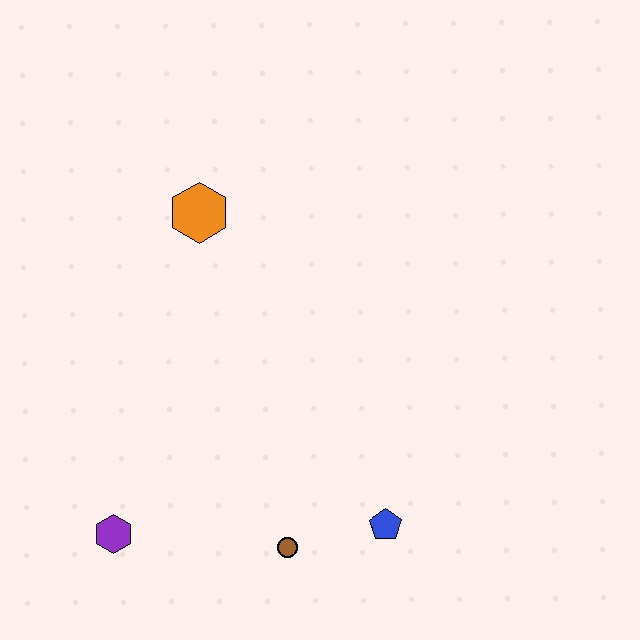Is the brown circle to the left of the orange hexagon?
No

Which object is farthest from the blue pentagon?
The orange hexagon is farthest from the blue pentagon.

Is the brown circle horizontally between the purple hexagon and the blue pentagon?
Yes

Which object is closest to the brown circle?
The blue pentagon is closest to the brown circle.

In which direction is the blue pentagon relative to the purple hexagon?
The blue pentagon is to the right of the purple hexagon.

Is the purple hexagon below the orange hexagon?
Yes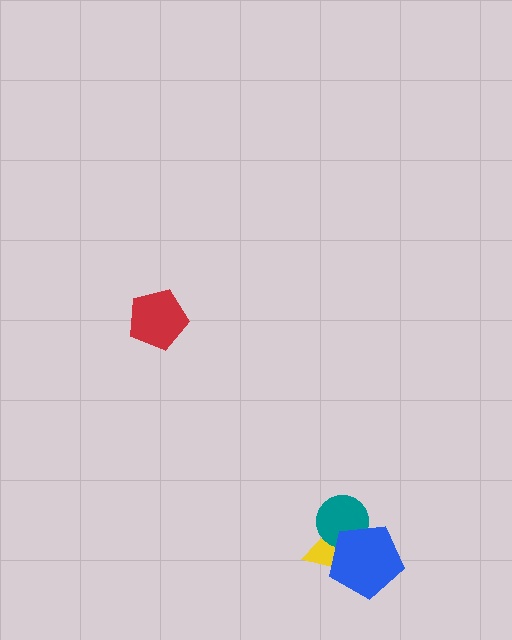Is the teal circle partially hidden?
Yes, it is partially covered by another shape.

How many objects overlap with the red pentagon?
0 objects overlap with the red pentagon.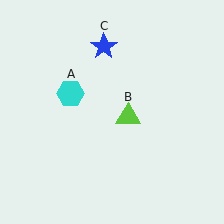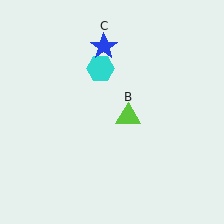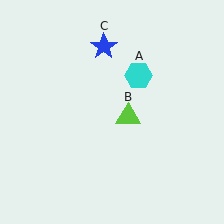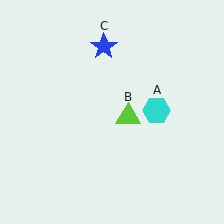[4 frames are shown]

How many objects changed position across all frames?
1 object changed position: cyan hexagon (object A).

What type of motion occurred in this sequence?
The cyan hexagon (object A) rotated clockwise around the center of the scene.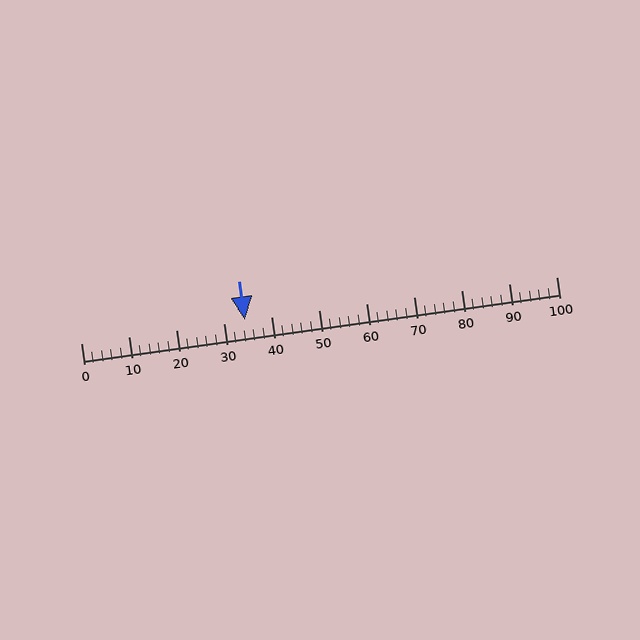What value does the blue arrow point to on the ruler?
The blue arrow points to approximately 34.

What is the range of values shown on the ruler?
The ruler shows values from 0 to 100.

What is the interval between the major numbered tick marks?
The major tick marks are spaced 10 units apart.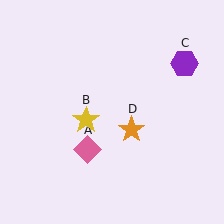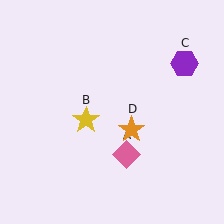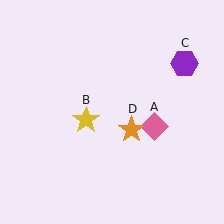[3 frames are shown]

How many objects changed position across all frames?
1 object changed position: pink diamond (object A).